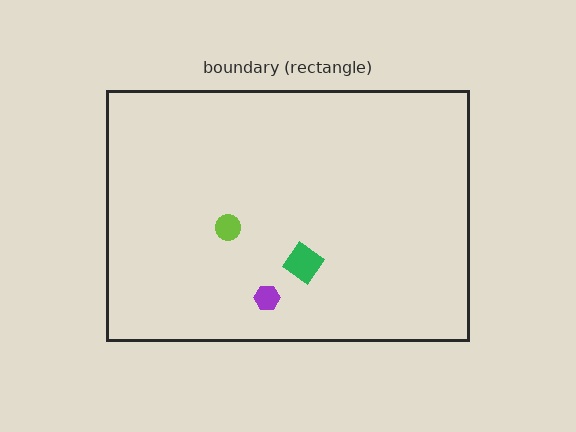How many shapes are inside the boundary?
3 inside, 0 outside.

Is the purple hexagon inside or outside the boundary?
Inside.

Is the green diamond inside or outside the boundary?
Inside.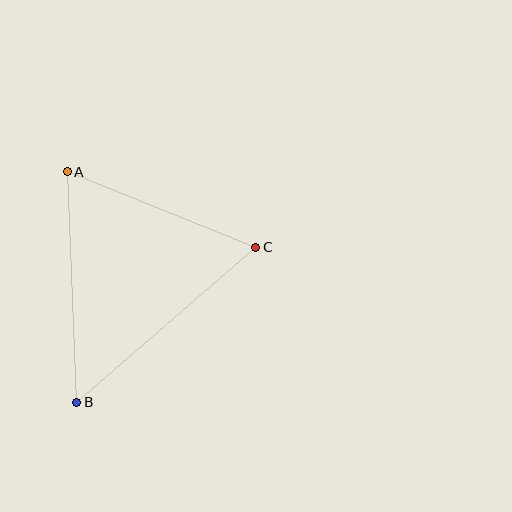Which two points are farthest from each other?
Points B and C are farthest from each other.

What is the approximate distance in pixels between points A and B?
The distance between A and B is approximately 231 pixels.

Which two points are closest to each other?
Points A and C are closest to each other.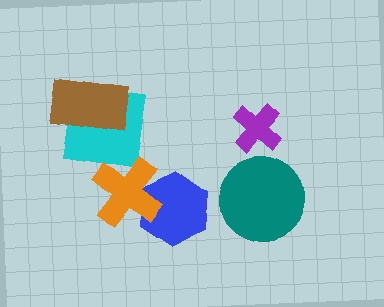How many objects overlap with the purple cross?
0 objects overlap with the purple cross.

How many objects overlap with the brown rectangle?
1 object overlaps with the brown rectangle.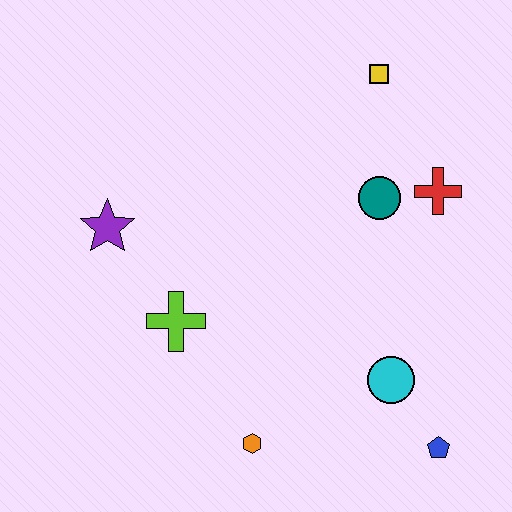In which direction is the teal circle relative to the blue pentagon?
The teal circle is above the blue pentagon.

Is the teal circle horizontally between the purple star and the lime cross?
No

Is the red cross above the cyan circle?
Yes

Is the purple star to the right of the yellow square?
No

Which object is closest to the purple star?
The lime cross is closest to the purple star.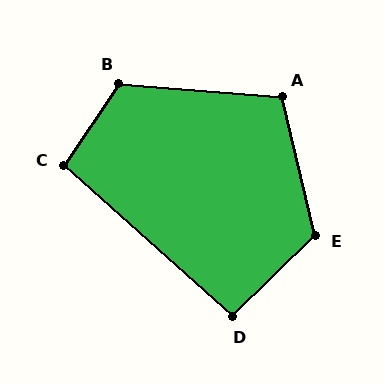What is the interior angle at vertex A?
Approximately 109 degrees (obtuse).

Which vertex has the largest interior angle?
E, at approximately 121 degrees.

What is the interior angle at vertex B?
Approximately 119 degrees (obtuse).